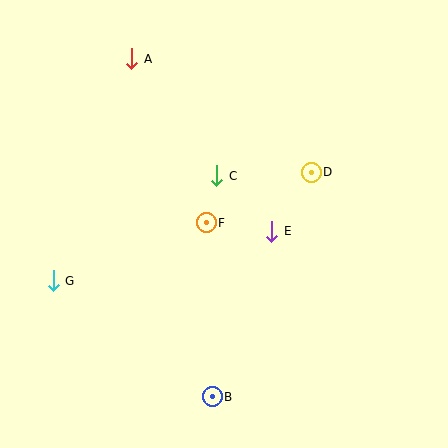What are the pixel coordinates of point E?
Point E is at (272, 231).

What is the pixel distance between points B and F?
The distance between B and F is 174 pixels.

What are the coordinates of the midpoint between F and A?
The midpoint between F and A is at (169, 141).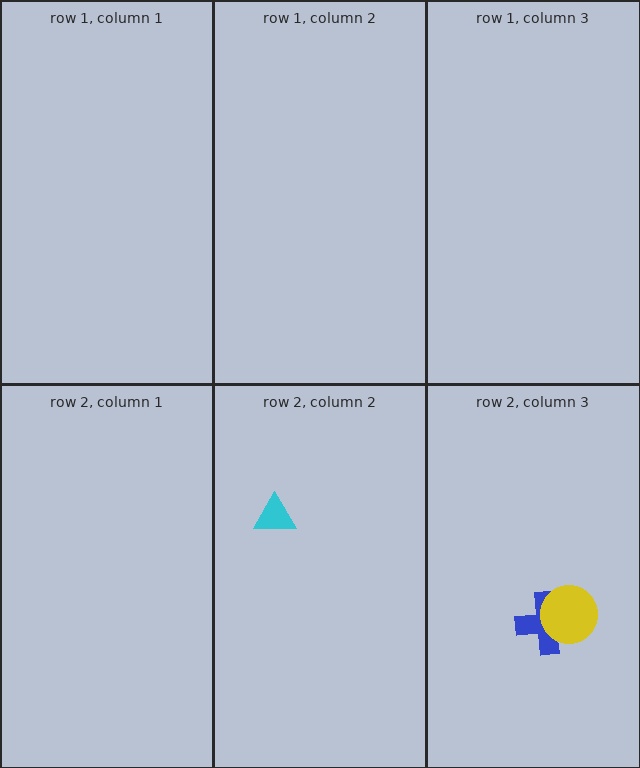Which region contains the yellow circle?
The row 2, column 3 region.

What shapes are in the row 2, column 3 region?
The blue cross, the yellow circle.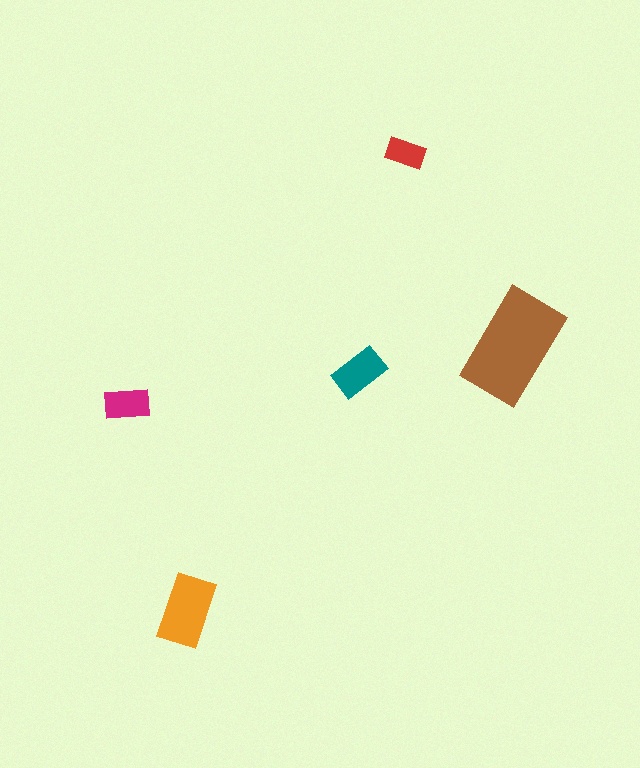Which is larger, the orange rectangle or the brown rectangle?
The brown one.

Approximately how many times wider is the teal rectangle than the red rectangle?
About 1.5 times wider.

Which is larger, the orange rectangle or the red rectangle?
The orange one.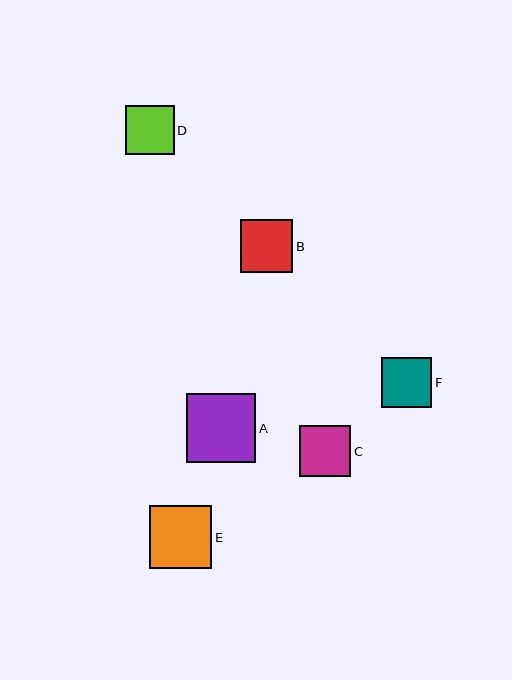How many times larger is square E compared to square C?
Square E is approximately 1.2 times the size of square C.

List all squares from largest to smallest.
From largest to smallest: A, E, B, C, F, D.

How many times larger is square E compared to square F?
Square E is approximately 1.3 times the size of square F.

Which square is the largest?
Square A is the largest with a size of approximately 70 pixels.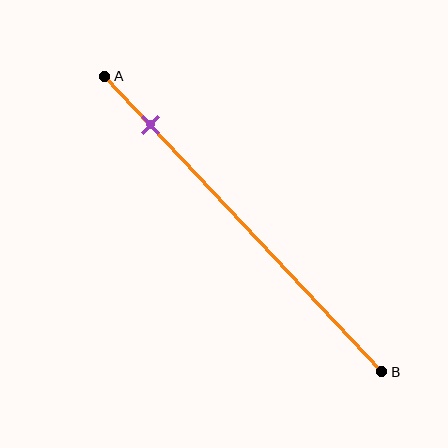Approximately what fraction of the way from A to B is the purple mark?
The purple mark is approximately 15% of the way from A to B.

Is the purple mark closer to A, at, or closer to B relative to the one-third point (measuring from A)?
The purple mark is closer to point A than the one-third point of segment AB.